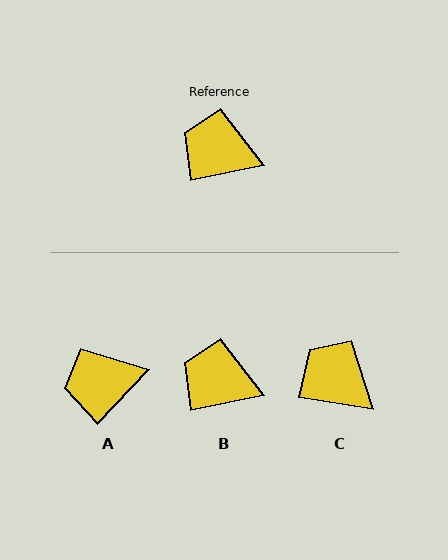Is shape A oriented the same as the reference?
No, it is off by about 35 degrees.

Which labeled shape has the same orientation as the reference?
B.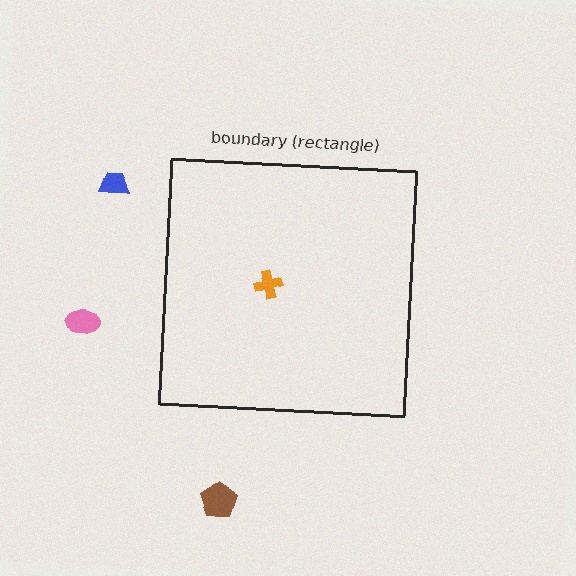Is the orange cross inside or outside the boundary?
Inside.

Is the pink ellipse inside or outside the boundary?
Outside.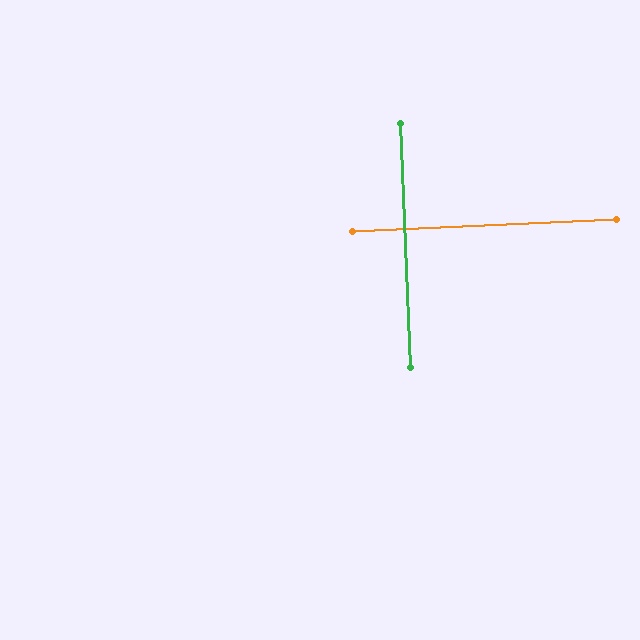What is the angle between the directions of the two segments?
Approximately 90 degrees.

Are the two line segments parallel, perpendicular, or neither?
Perpendicular — they meet at approximately 90°.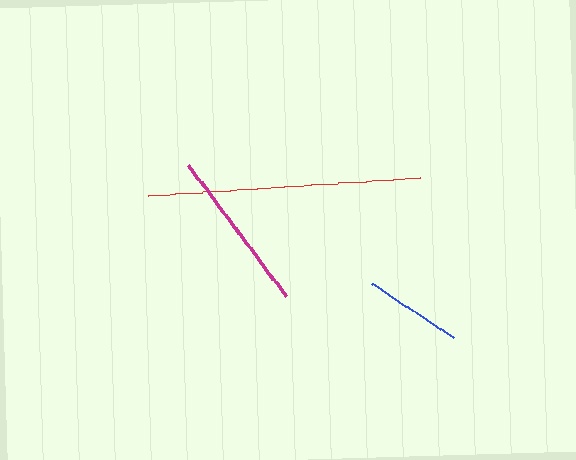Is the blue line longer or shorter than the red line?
The red line is longer than the blue line.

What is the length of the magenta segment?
The magenta segment is approximately 164 pixels long.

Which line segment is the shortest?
The blue line is the shortest at approximately 99 pixels.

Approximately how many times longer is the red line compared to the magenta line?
The red line is approximately 1.7 times the length of the magenta line.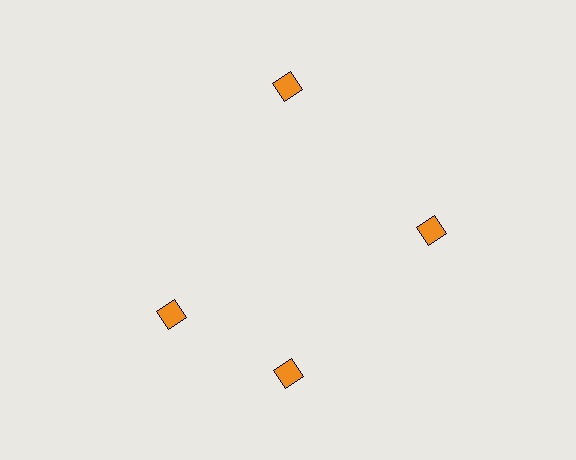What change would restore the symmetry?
The symmetry would be restored by rotating it back into even spacing with its neighbors so that all 4 diamonds sit at equal angles and equal distance from the center.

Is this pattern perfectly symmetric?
No. The 4 orange diamonds are arranged in a ring, but one element near the 9 o'clock position is rotated out of alignment along the ring, breaking the 4-fold rotational symmetry.